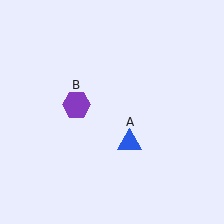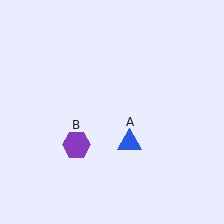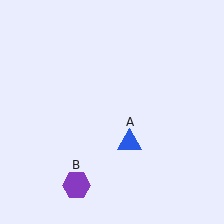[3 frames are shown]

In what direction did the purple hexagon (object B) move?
The purple hexagon (object B) moved down.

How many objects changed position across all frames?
1 object changed position: purple hexagon (object B).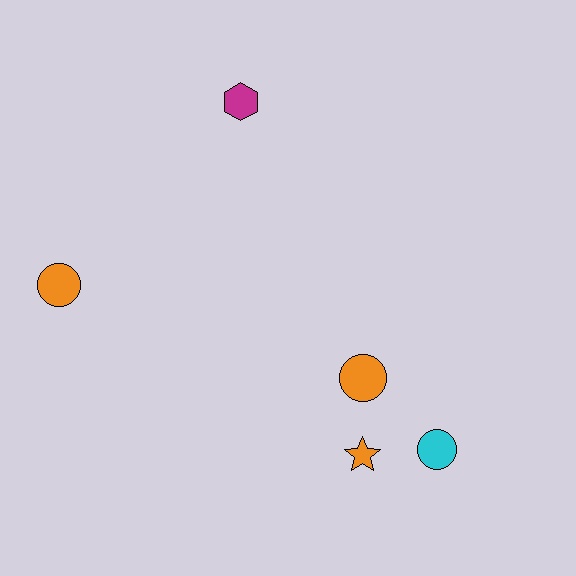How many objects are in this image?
There are 5 objects.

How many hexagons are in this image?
There is 1 hexagon.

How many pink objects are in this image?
There are no pink objects.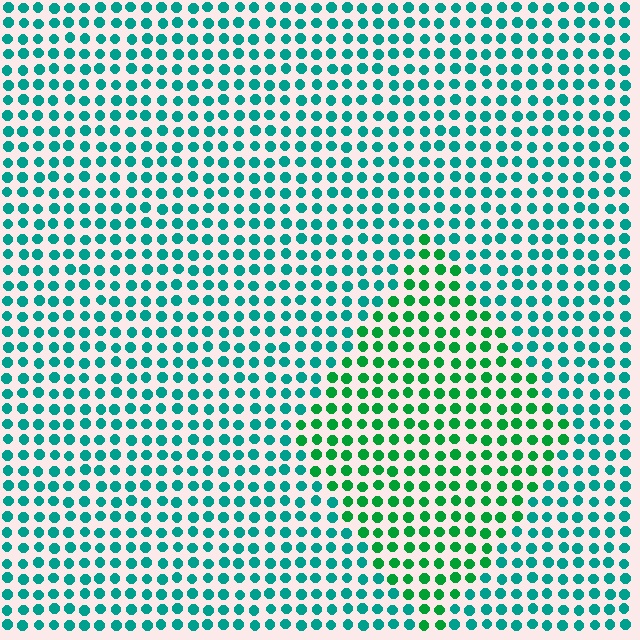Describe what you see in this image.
The image is filled with small teal elements in a uniform arrangement. A diamond-shaped region is visible where the elements are tinted to a slightly different hue, forming a subtle color boundary.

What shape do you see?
I see a diamond.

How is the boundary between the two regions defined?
The boundary is defined purely by a slight shift in hue (about 35 degrees). Spacing, size, and orientation are identical on both sides.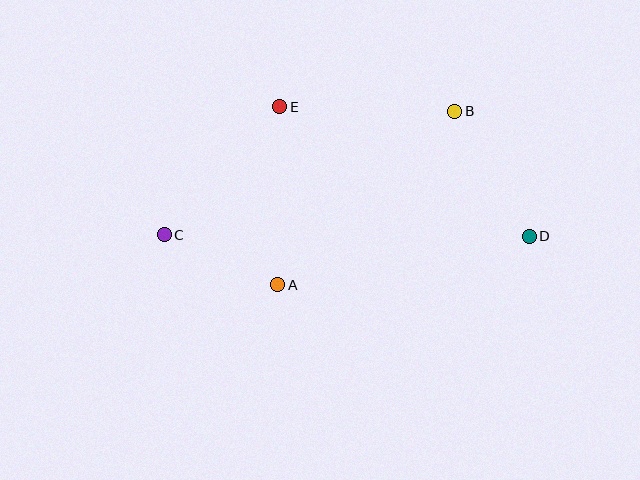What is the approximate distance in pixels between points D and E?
The distance between D and E is approximately 281 pixels.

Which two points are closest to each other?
Points A and C are closest to each other.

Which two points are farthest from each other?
Points C and D are farthest from each other.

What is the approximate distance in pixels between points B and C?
The distance between B and C is approximately 316 pixels.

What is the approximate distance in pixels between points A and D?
The distance between A and D is approximately 256 pixels.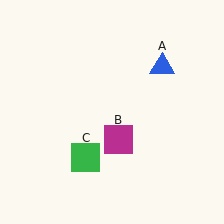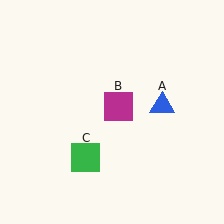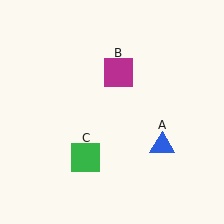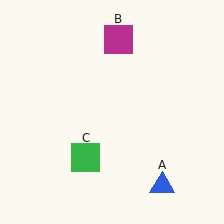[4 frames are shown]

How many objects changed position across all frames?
2 objects changed position: blue triangle (object A), magenta square (object B).